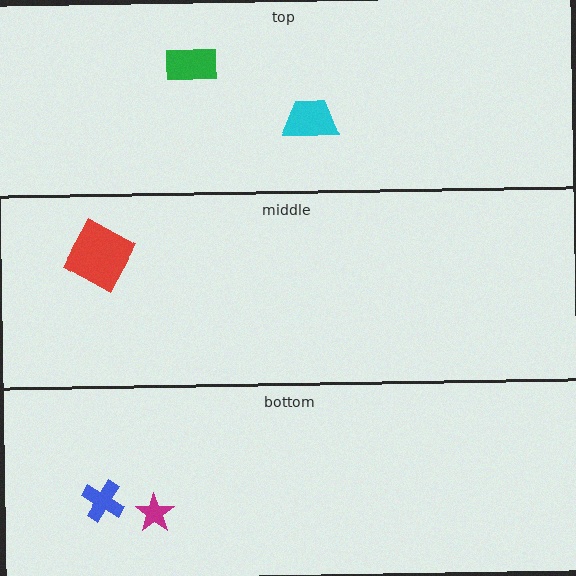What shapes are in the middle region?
The red square.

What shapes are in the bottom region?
The blue cross, the magenta star.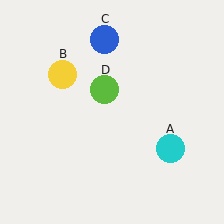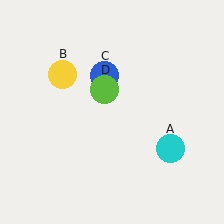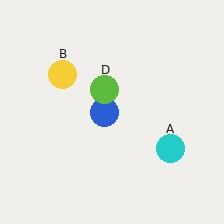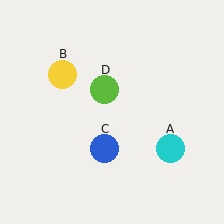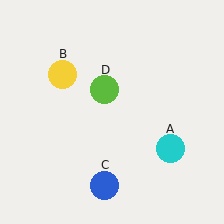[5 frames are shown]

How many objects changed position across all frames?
1 object changed position: blue circle (object C).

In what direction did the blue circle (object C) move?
The blue circle (object C) moved down.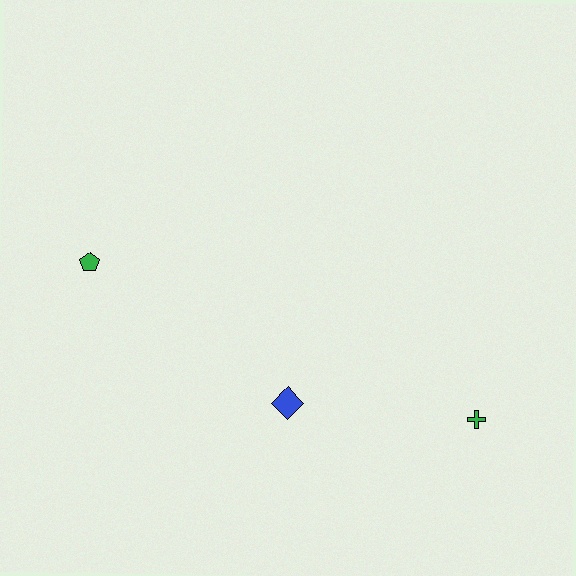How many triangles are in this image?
There are no triangles.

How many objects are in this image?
There are 3 objects.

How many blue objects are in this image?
There is 1 blue object.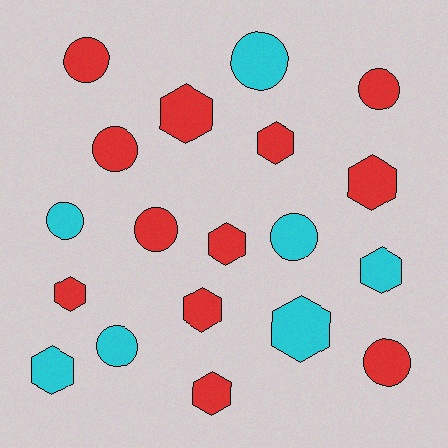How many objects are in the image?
There are 19 objects.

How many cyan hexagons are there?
There are 3 cyan hexagons.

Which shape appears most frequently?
Hexagon, with 10 objects.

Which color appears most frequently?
Red, with 12 objects.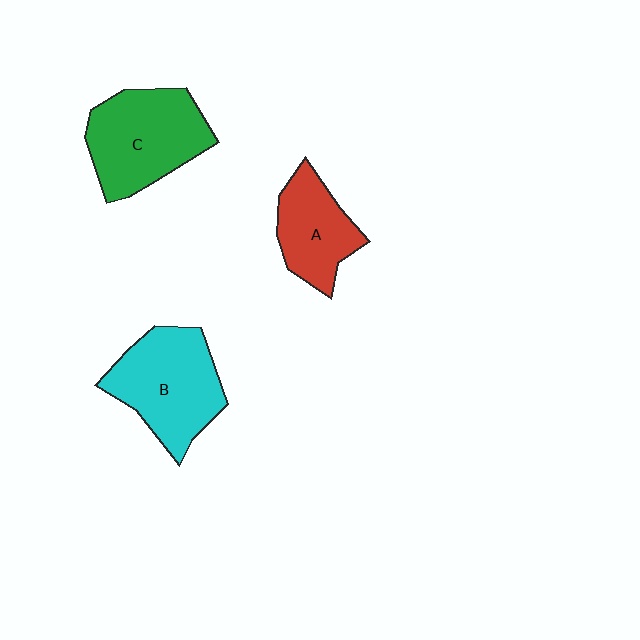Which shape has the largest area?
Shape C (green).